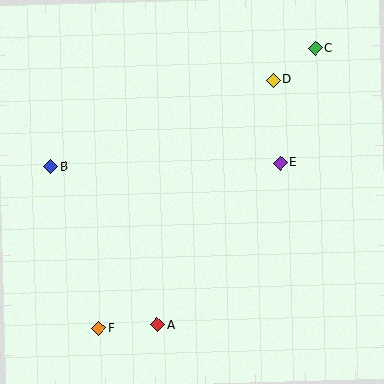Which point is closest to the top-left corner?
Point B is closest to the top-left corner.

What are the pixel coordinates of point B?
Point B is at (51, 167).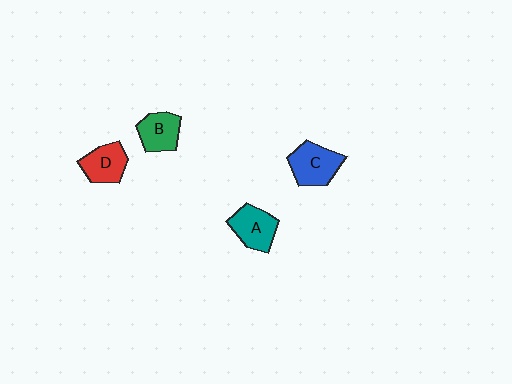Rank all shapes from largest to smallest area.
From largest to smallest: C (blue), A (teal), D (red), B (green).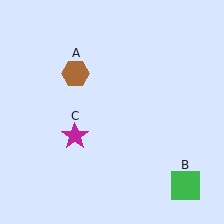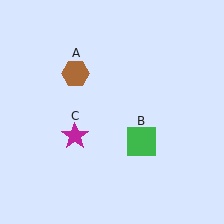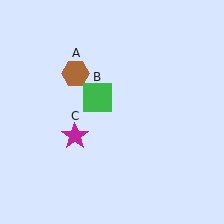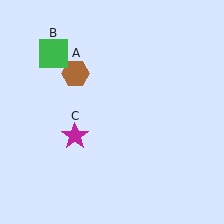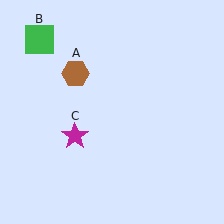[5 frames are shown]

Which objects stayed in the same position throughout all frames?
Brown hexagon (object A) and magenta star (object C) remained stationary.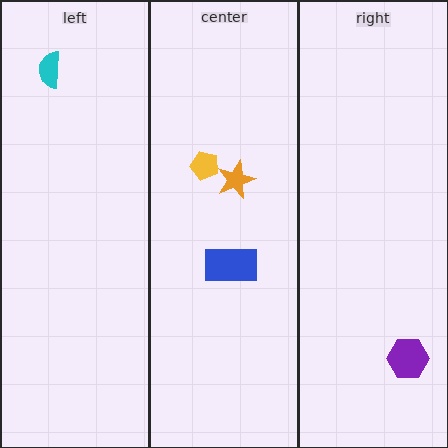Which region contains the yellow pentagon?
The center region.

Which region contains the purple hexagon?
The right region.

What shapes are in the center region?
The yellow pentagon, the blue rectangle, the orange star.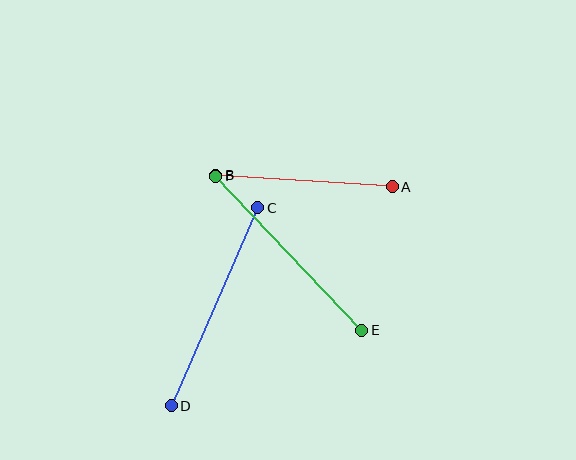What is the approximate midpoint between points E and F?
The midpoint is at approximately (289, 253) pixels.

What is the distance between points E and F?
The distance is approximately 212 pixels.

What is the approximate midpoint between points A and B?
The midpoint is at approximately (304, 181) pixels.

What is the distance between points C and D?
The distance is approximately 216 pixels.